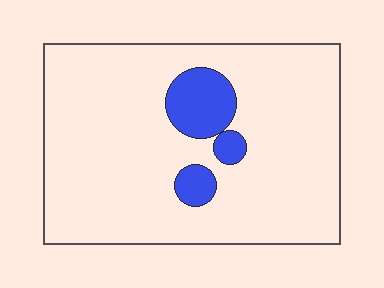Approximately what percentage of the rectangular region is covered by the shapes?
Approximately 10%.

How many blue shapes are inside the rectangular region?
3.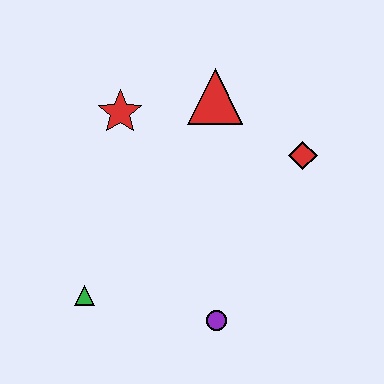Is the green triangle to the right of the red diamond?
No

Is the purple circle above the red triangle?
No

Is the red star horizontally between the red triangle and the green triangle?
Yes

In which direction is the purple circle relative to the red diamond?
The purple circle is below the red diamond.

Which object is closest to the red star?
The red triangle is closest to the red star.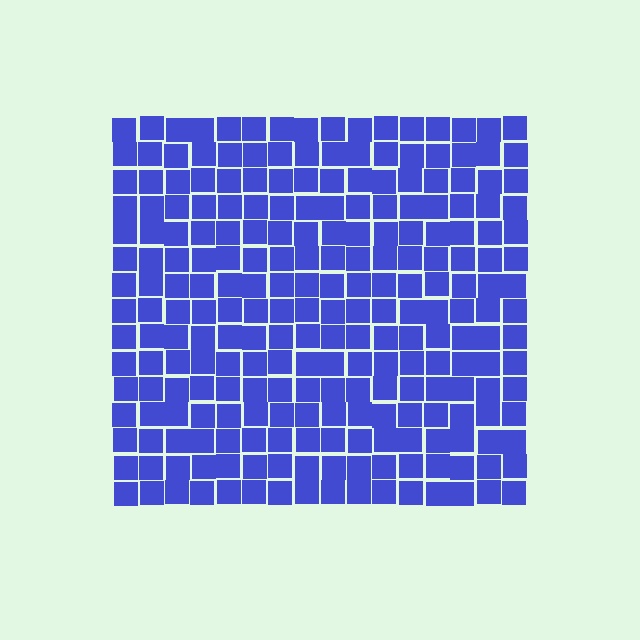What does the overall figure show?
The overall figure shows a square.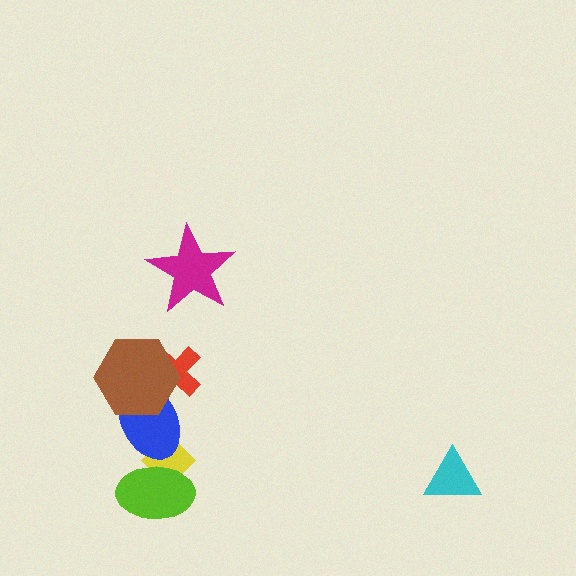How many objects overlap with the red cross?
2 objects overlap with the red cross.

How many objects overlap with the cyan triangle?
0 objects overlap with the cyan triangle.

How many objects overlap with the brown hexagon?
2 objects overlap with the brown hexagon.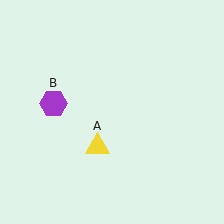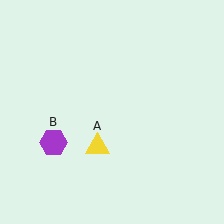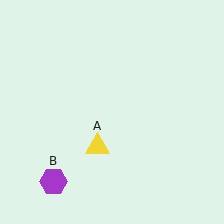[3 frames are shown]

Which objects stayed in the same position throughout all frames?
Yellow triangle (object A) remained stationary.